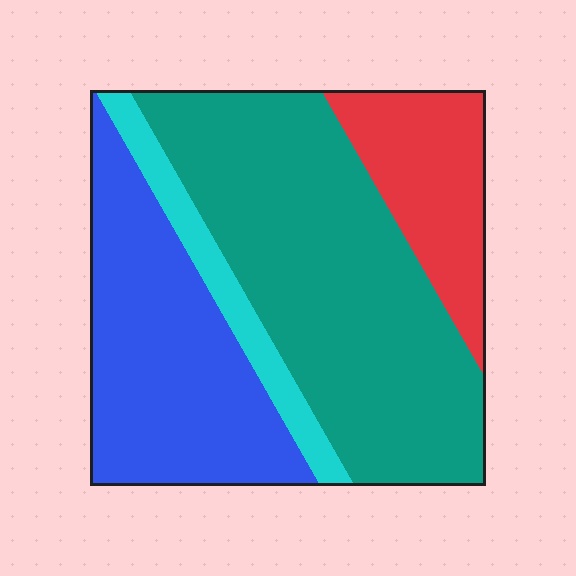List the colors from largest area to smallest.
From largest to smallest: teal, blue, red, cyan.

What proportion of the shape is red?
Red covers around 15% of the shape.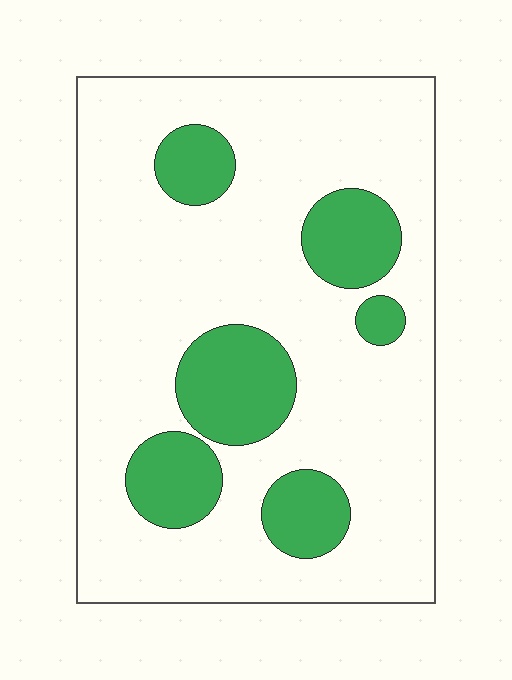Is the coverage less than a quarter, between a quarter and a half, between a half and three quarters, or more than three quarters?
Less than a quarter.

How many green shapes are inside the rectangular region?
6.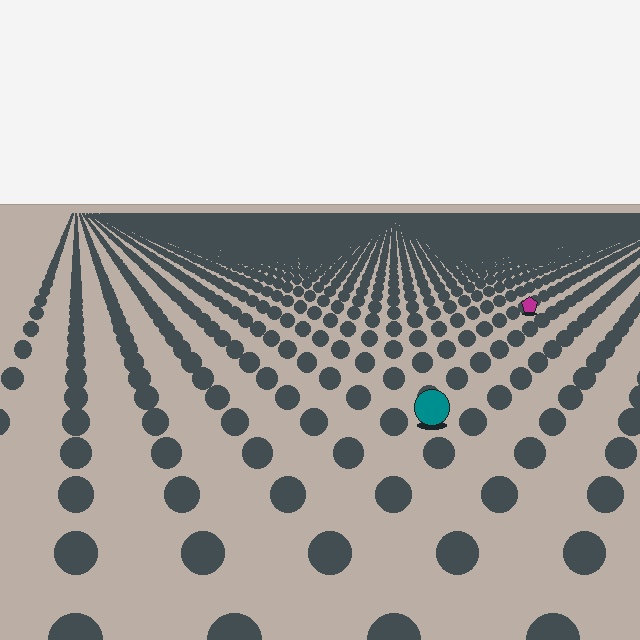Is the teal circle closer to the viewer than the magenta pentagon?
Yes. The teal circle is closer — you can tell from the texture gradient: the ground texture is coarser near it.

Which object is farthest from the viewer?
The magenta pentagon is farthest from the viewer. It appears smaller and the ground texture around it is denser.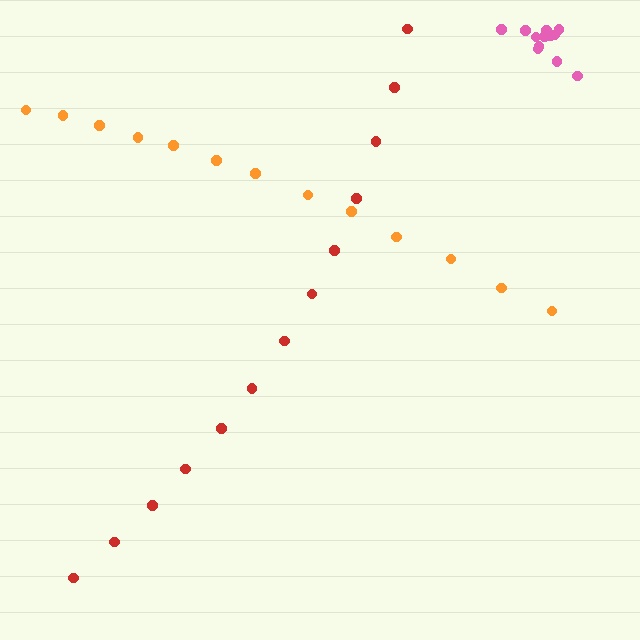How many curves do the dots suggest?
There are 3 distinct paths.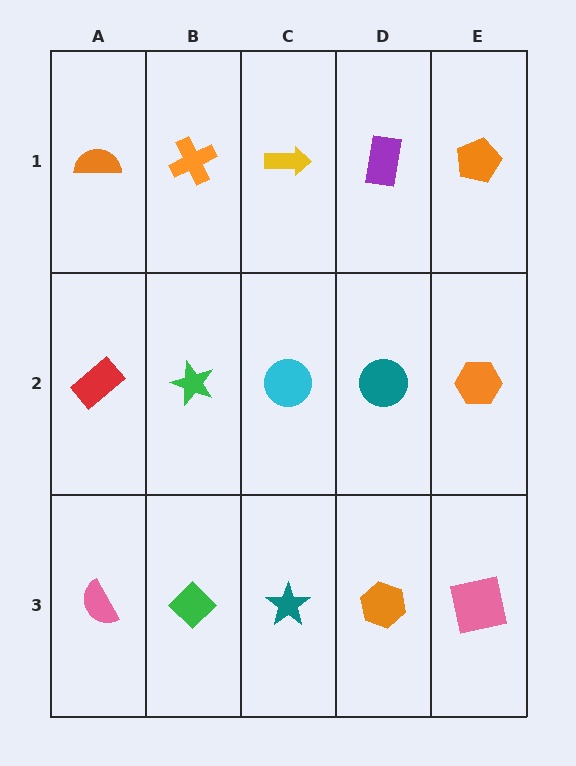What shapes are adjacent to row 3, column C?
A cyan circle (row 2, column C), a green diamond (row 3, column B), an orange hexagon (row 3, column D).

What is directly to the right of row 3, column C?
An orange hexagon.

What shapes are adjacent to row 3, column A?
A red rectangle (row 2, column A), a green diamond (row 3, column B).